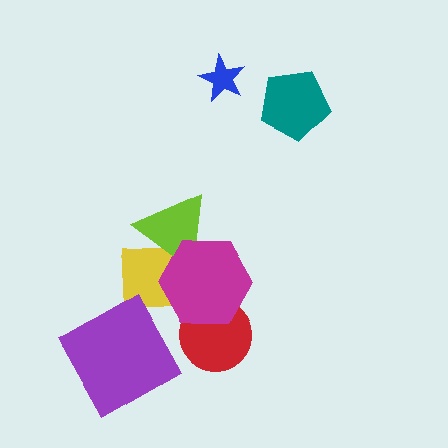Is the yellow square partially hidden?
Yes, it is partially covered by another shape.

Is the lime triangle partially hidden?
Yes, it is partially covered by another shape.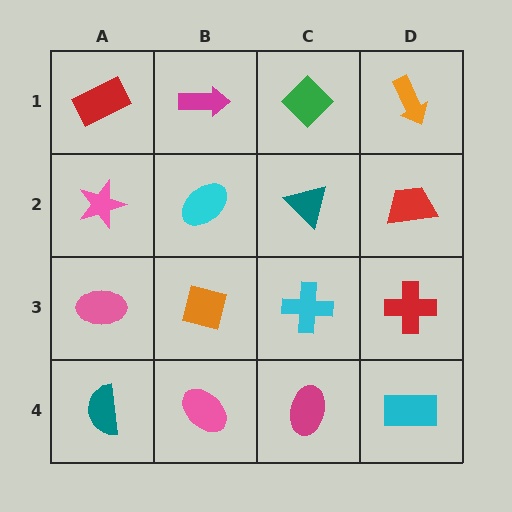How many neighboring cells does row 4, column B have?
3.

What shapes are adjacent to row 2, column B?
A magenta arrow (row 1, column B), an orange square (row 3, column B), a pink star (row 2, column A), a teal triangle (row 2, column C).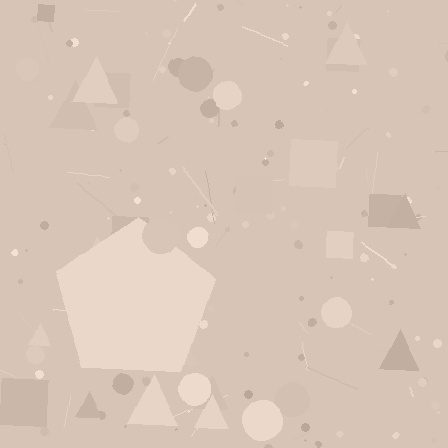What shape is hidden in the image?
A pentagon is hidden in the image.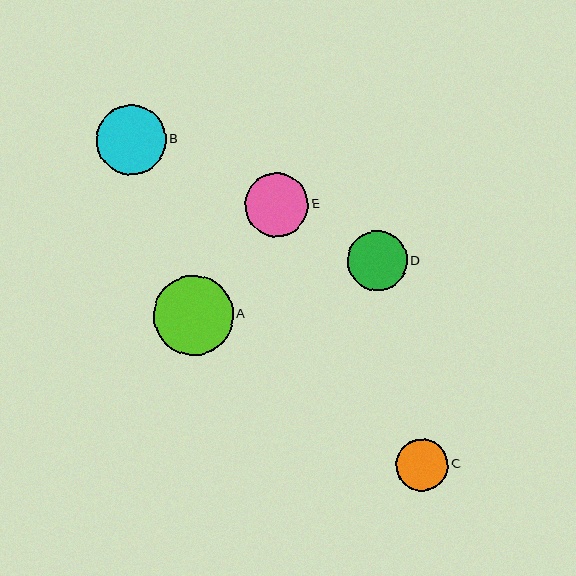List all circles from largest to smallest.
From largest to smallest: A, B, E, D, C.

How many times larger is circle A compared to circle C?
Circle A is approximately 1.5 times the size of circle C.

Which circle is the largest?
Circle A is the largest with a size of approximately 80 pixels.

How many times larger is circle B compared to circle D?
Circle B is approximately 1.2 times the size of circle D.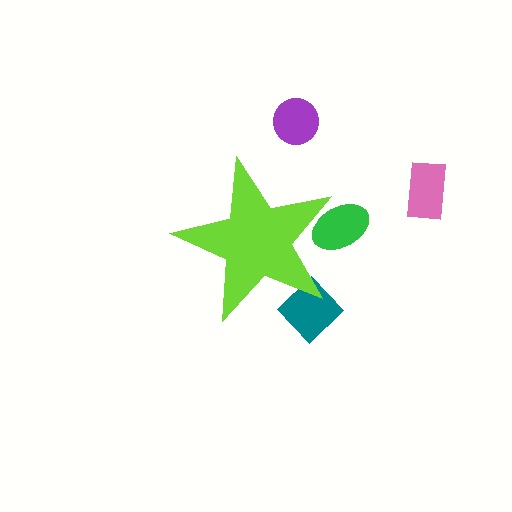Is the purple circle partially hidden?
No, the purple circle is fully visible.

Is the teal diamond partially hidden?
Yes, the teal diamond is partially hidden behind the lime star.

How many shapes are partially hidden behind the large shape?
2 shapes are partially hidden.